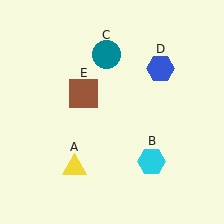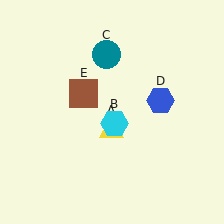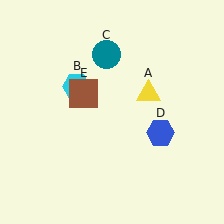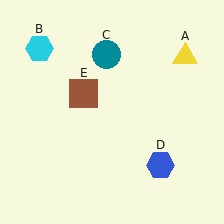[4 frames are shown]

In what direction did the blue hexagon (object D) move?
The blue hexagon (object D) moved down.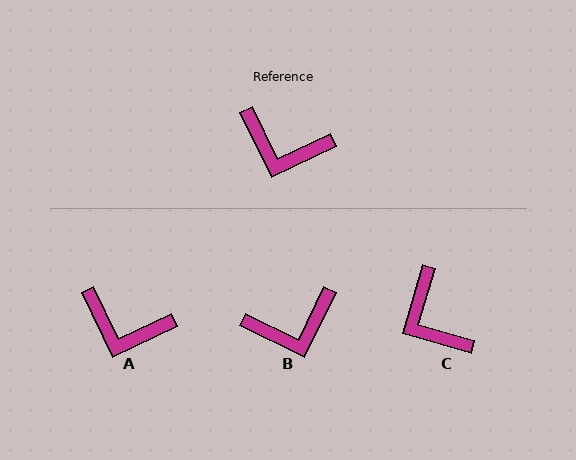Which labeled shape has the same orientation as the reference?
A.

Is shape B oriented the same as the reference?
No, it is off by about 38 degrees.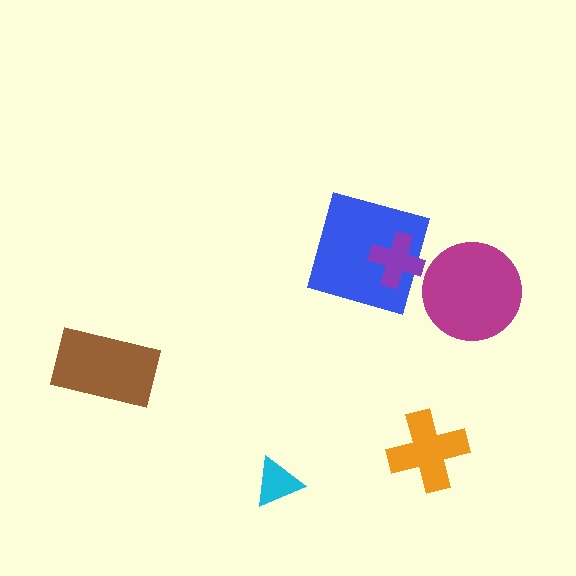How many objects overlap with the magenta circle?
0 objects overlap with the magenta circle.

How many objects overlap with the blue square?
1 object overlaps with the blue square.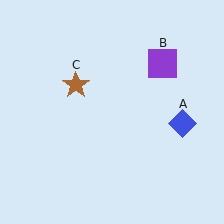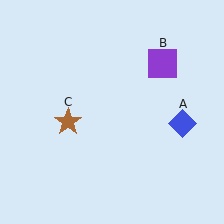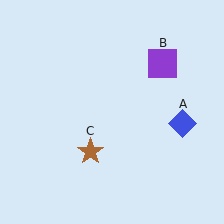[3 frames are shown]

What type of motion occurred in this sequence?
The brown star (object C) rotated counterclockwise around the center of the scene.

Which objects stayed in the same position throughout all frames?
Blue diamond (object A) and purple square (object B) remained stationary.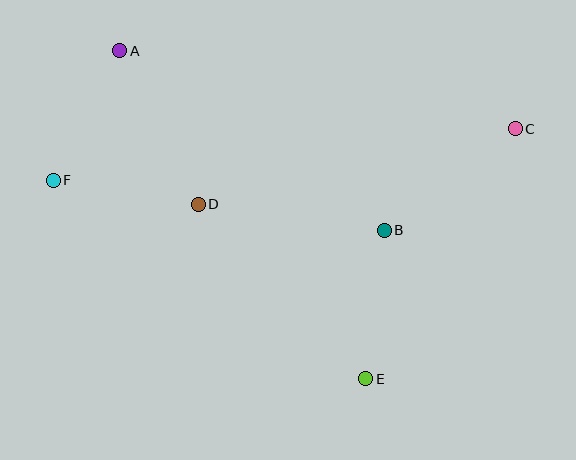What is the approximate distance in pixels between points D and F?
The distance between D and F is approximately 147 pixels.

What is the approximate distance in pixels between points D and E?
The distance between D and E is approximately 242 pixels.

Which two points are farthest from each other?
Points C and F are farthest from each other.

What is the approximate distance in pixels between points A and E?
The distance between A and E is approximately 410 pixels.